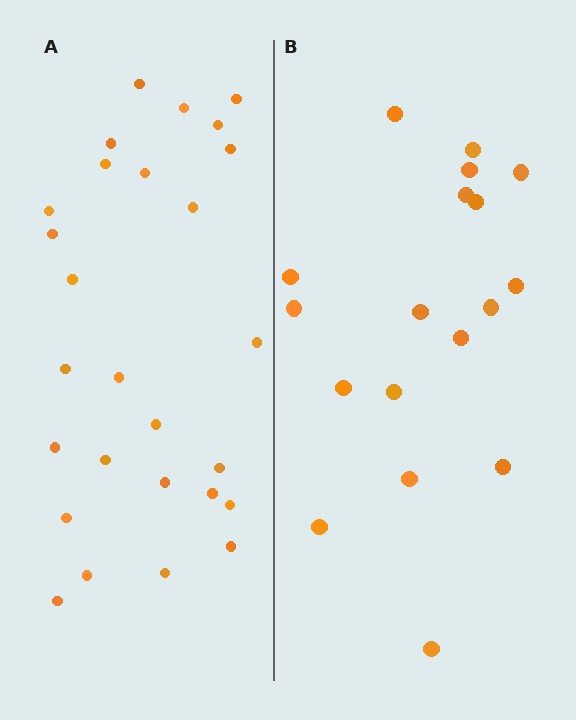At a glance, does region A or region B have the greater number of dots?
Region A (the left region) has more dots.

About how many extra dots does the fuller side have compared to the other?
Region A has roughly 8 or so more dots than region B.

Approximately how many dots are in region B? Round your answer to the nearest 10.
About 20 dots. (The exact count is 18, which rounds to 20.)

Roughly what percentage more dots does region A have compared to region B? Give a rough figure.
About 50% more.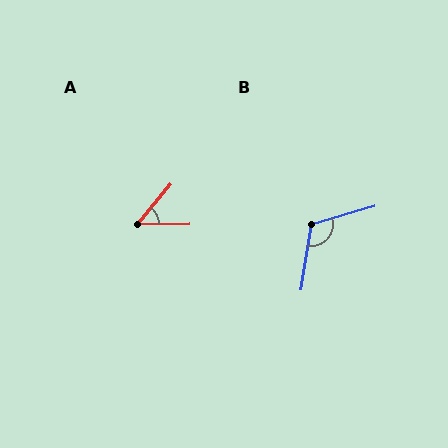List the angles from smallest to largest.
A (49°), B (115°).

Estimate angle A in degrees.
Approximately 49 degrees.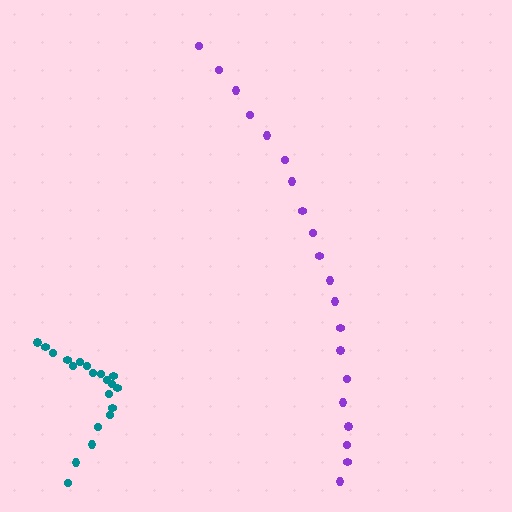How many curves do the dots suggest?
There are 2 distinct paths.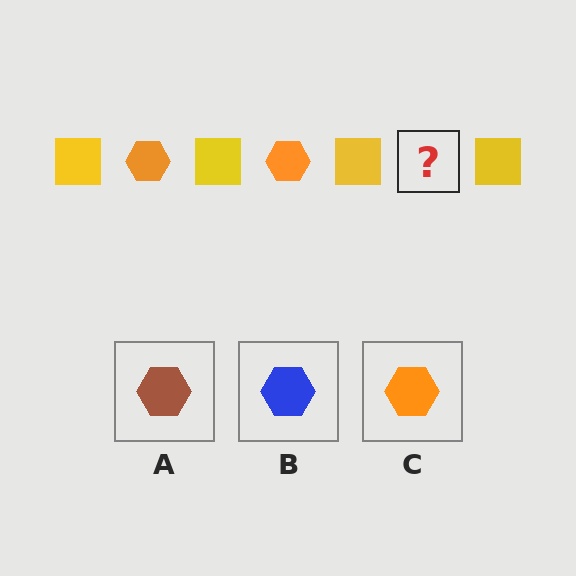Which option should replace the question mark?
Option C.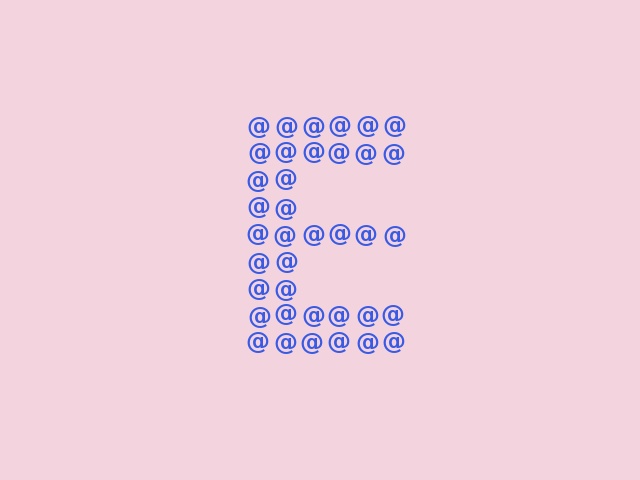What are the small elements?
The small elements are at signs.